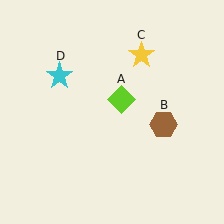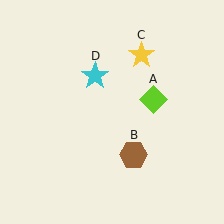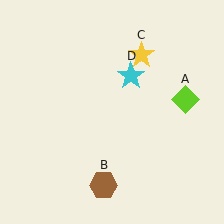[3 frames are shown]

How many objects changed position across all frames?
3 objects changed position: lime diamond (object A), brown hexagon (object B), cyan star (object D).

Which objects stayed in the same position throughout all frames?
Yellow star (object C) remained stationary.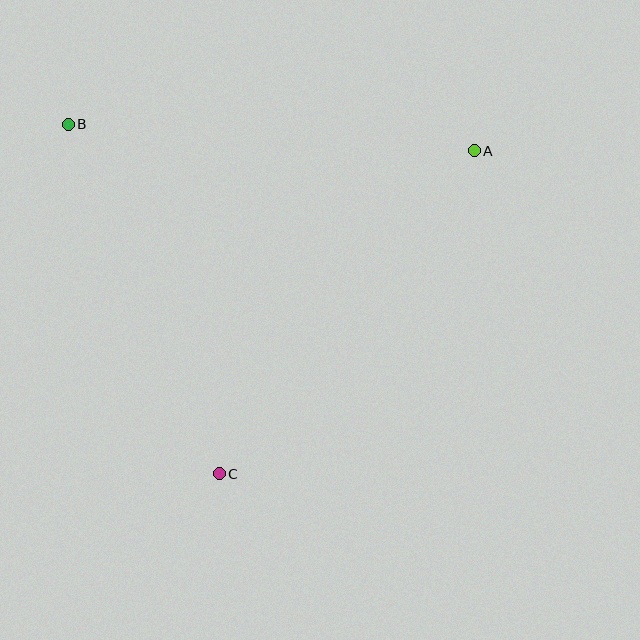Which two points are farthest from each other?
Points A and C are farthest from each other.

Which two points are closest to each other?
Points B and C are closest to each other.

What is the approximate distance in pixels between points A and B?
The distance between A and B is approximately 407 pixels.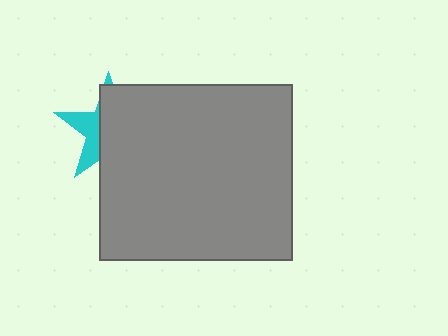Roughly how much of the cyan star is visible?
A small part of it is visible (roughly 35%).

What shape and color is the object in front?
The object in front is a gray rectangle.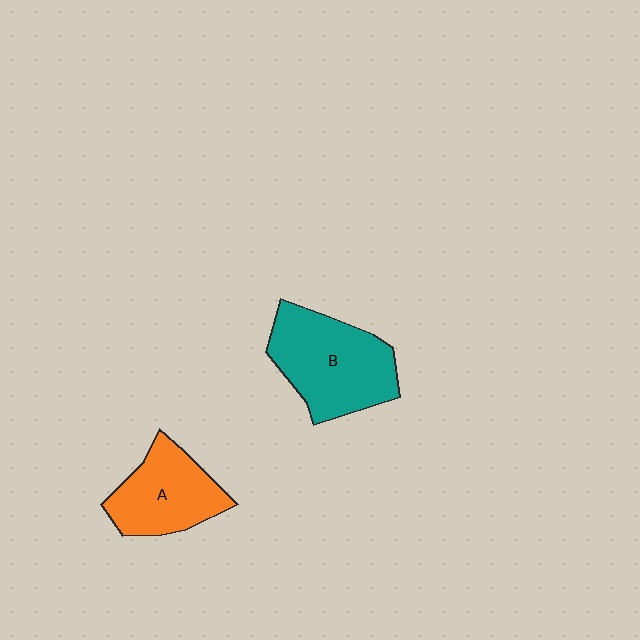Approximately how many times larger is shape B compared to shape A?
Approximately 1.3 times.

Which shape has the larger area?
Shape B (teal).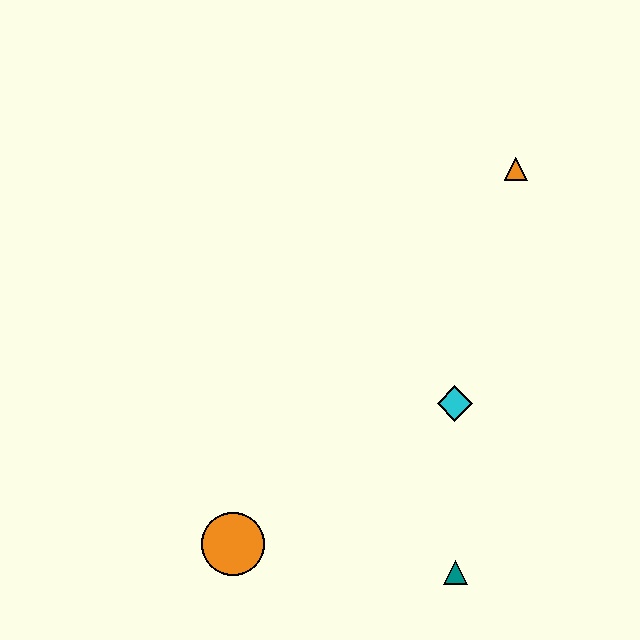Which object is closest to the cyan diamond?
The teal triangle is closest to the cyan diamond.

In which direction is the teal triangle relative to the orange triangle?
The teal triangle is below the orange triangle.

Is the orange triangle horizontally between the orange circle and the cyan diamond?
No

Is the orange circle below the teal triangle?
No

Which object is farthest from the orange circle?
The orange triangle is farthest from the orange circle.